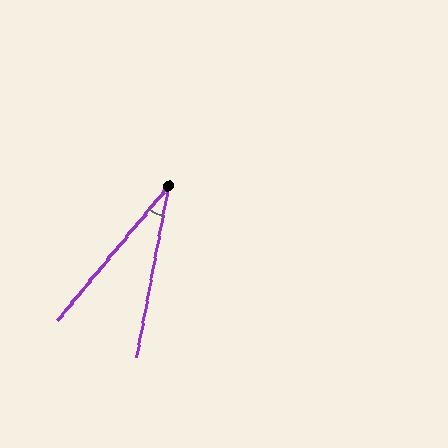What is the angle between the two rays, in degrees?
Approximately 29 degrees.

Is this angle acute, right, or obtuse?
It is acute.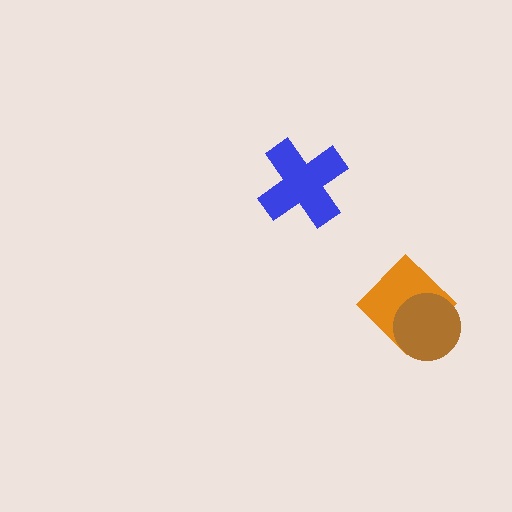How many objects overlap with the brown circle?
1 object overlaps with the brown circle.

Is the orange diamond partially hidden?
Yes, it is partially covered by another shape.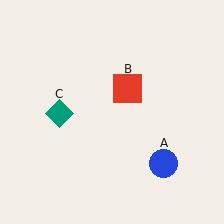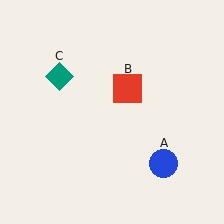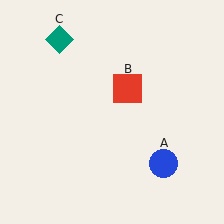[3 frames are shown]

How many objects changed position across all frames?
1 object changed position: teal diamond (object C).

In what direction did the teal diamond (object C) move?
The teal diamond (object C) moved up.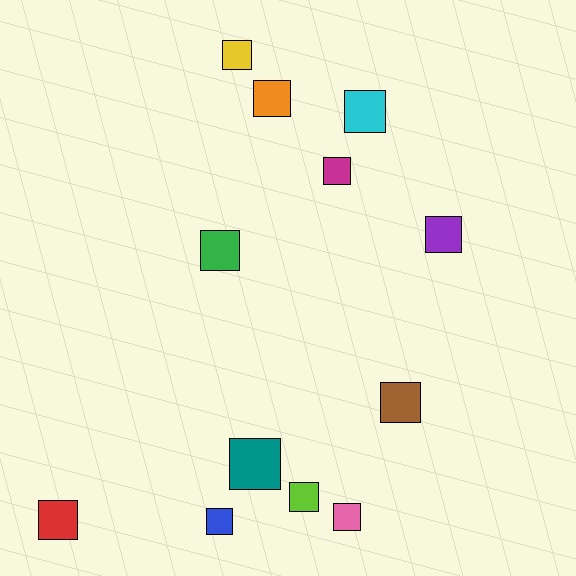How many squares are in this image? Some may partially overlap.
There are 12 squares.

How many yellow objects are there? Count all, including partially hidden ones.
There is 1 yellow object.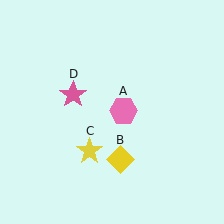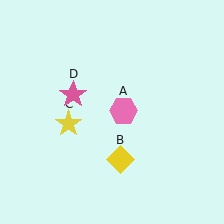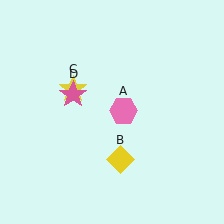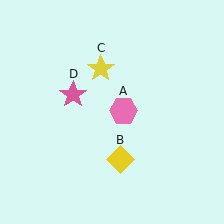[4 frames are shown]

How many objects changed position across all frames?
1 object changed position: yellow star (object C).